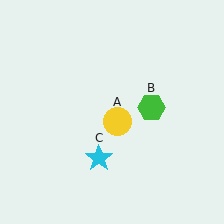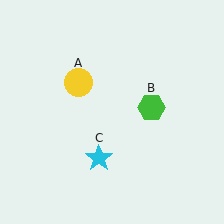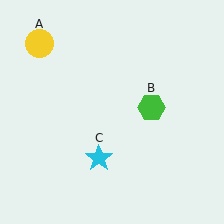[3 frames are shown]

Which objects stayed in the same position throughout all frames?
Green hexagon (object B) and cyan star (object C) remained stationary.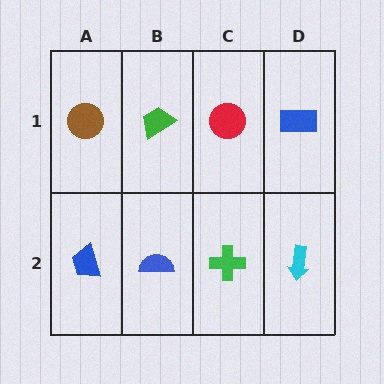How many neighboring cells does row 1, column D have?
2.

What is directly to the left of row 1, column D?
A red circle.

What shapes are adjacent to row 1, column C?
A green cross (row 2, column C), a green trapezoid (row 1, column B), a blue rectangle (row 1, column D).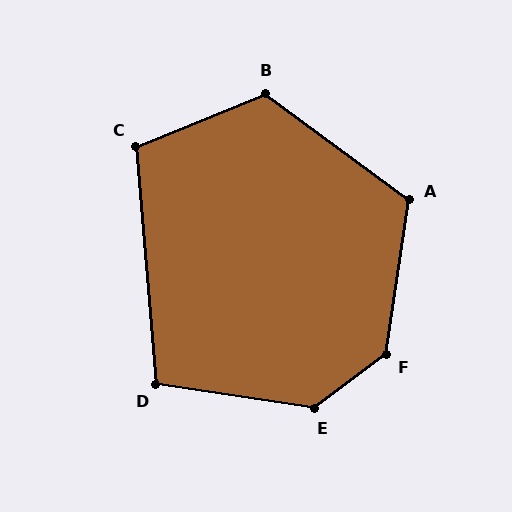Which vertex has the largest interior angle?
F, at approximately 135 degrees.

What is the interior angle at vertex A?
Approximately 118 degrees (obtuse).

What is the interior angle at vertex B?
Approximately 121 degrees (obtuse).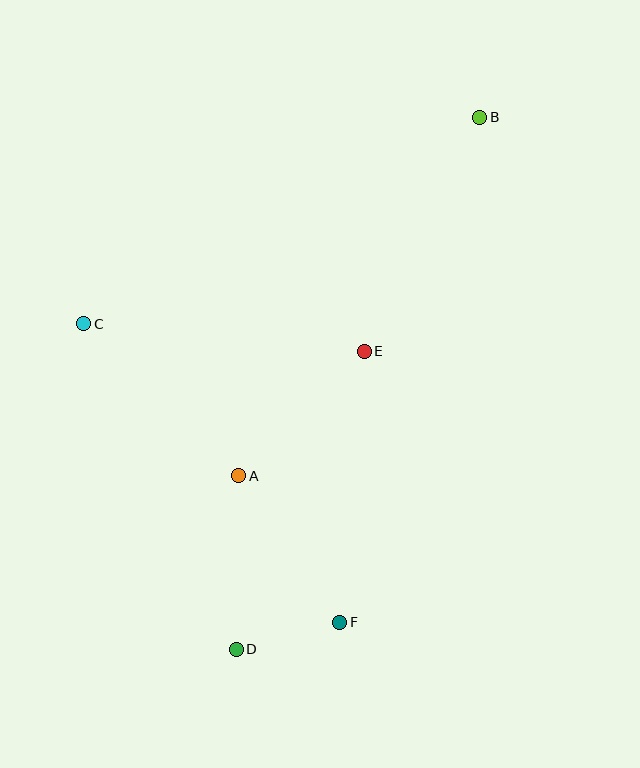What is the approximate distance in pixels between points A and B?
The distance between A and B is approximately 432 pixels.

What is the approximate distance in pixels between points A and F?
The distance between A and F is approximately 179 pixels.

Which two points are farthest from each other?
Points B and D are farthest from each other.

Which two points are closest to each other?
Points D and F are closest to each other.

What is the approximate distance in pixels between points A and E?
The distance between A and E is approximately 176 pixels.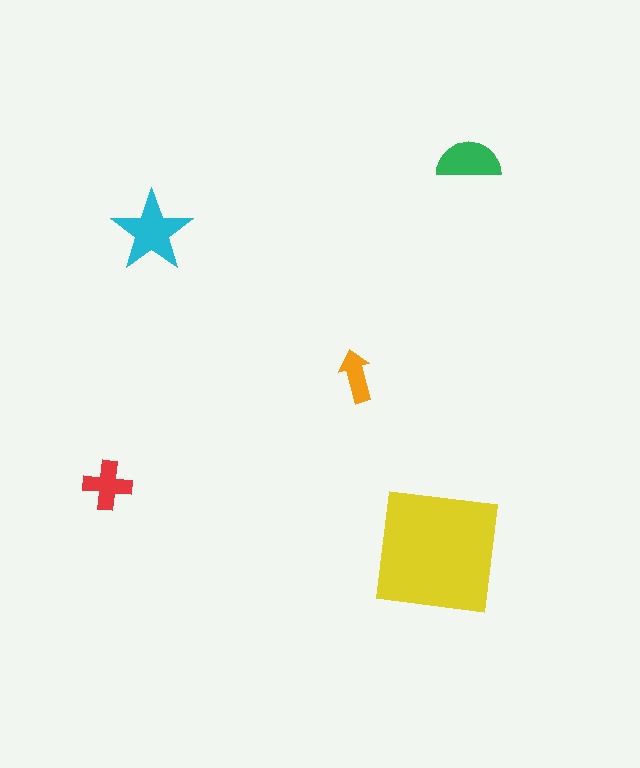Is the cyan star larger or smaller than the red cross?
Larger.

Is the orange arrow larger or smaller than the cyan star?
Smaller.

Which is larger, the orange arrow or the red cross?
The red cross.